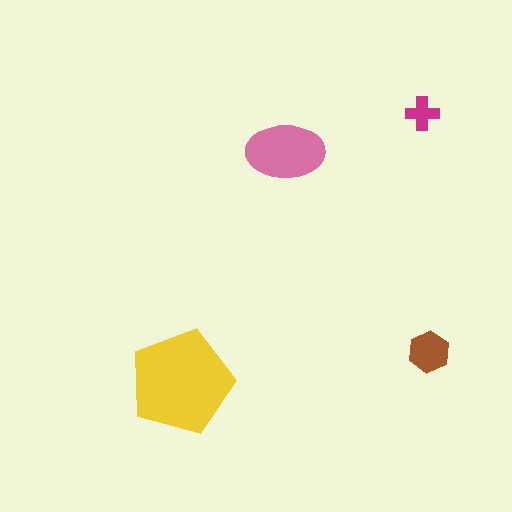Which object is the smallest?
The magenta cross.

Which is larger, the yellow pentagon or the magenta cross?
The yellow pentagon.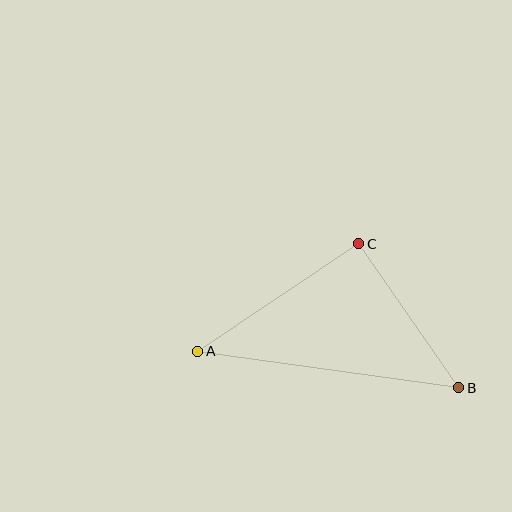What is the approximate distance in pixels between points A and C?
The distance between A and C is approximately 194 pixels.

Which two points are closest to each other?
Points B and C are closest to each other.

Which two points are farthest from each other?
Points A and B are farthest from each other.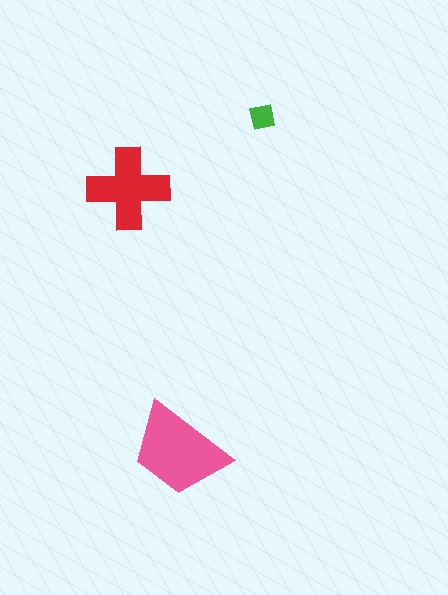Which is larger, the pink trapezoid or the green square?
The pink trapezoid.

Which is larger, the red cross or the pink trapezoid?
The pink trapezoid.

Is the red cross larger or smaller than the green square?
Larger.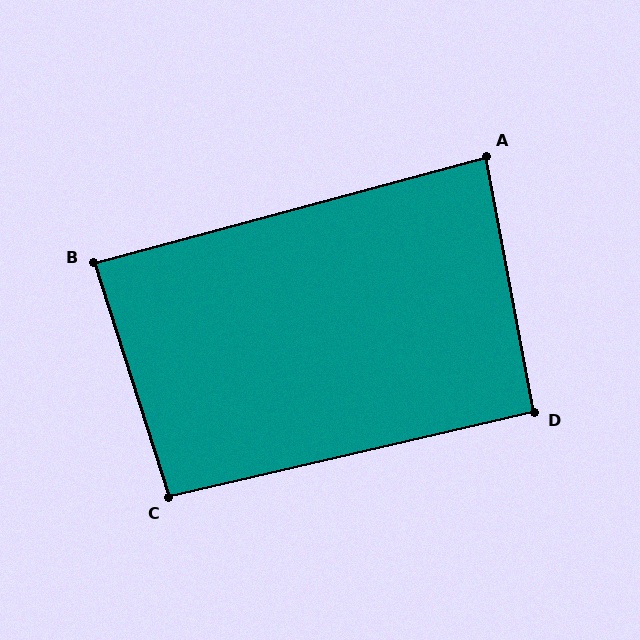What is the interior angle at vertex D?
Approximately 93 degrees (approximately right).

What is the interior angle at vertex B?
Approximately 87 degrees (approximately right).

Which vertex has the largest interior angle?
C, at approximately 95 degrees.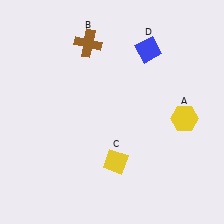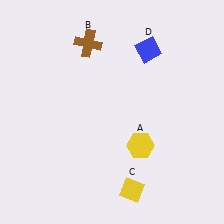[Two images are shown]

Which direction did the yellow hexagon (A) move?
The yellow hexagon (A) moved left.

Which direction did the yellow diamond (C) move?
The yellow diamond (C) moved down.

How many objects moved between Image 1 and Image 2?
2 objects moved between the two images.